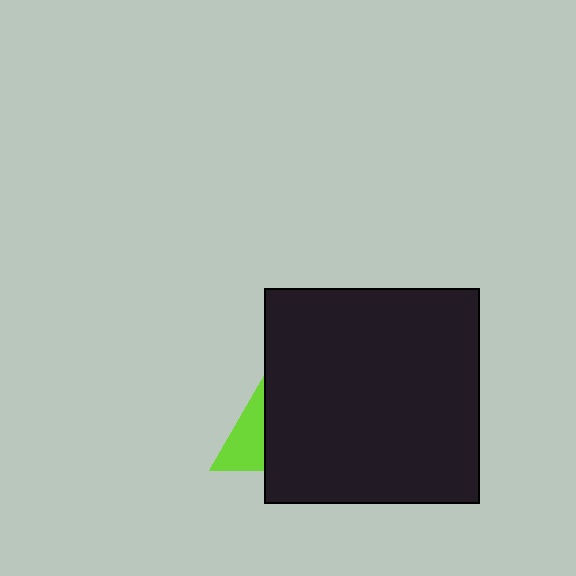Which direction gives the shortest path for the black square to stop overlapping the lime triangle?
Moving right gives the shortest separation.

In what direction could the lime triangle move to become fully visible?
The lime triangle could move left. That would shift it out from behind the black square entirely.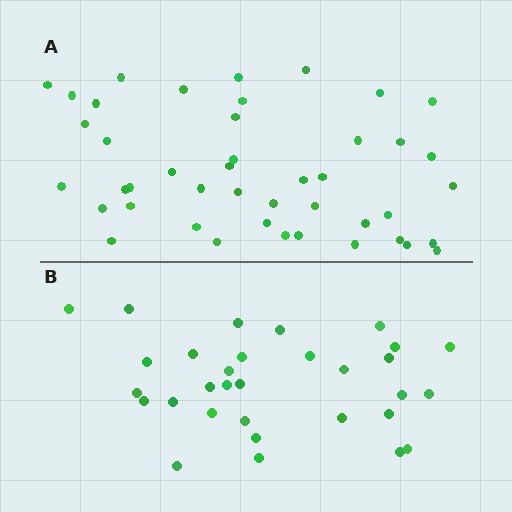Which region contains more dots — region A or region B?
Region A (the top region) has more dots.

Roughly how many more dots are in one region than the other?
Region A has approximately 15 more dots than region B.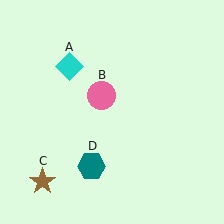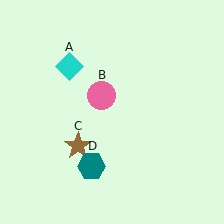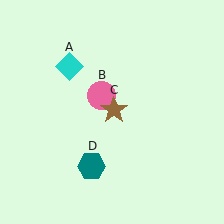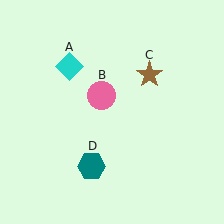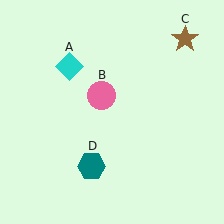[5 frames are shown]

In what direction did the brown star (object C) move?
The brown star (object C) moved up and to the right.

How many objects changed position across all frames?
1 object changed position: brown star (object C).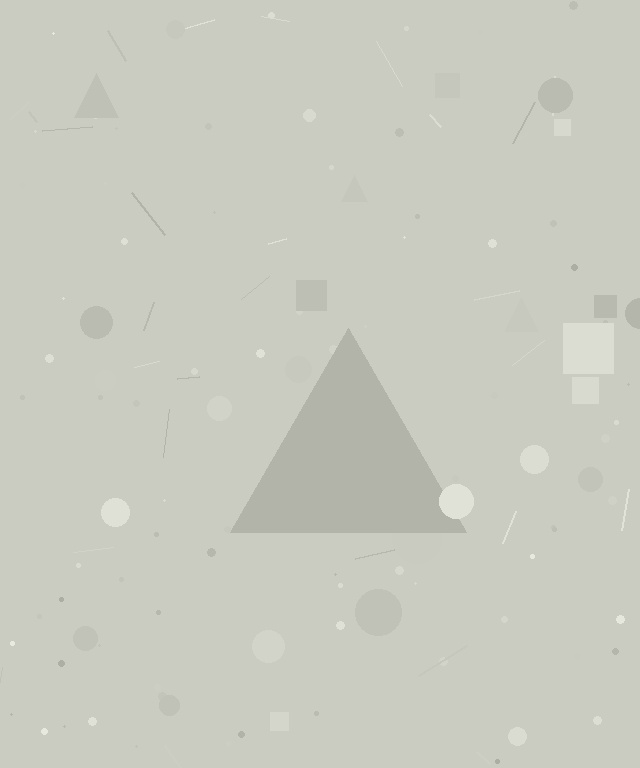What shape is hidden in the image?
A triangle is hidden in the image.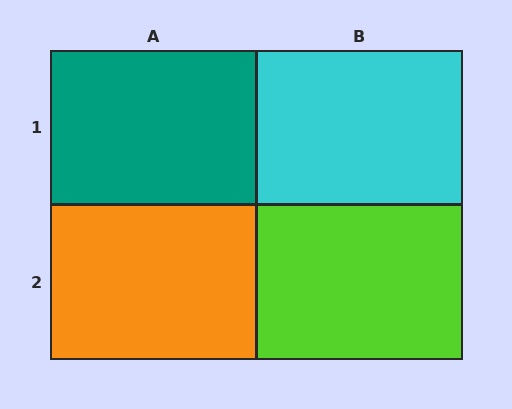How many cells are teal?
1 cell is teal.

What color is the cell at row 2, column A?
Orange.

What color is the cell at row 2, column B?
Lime.